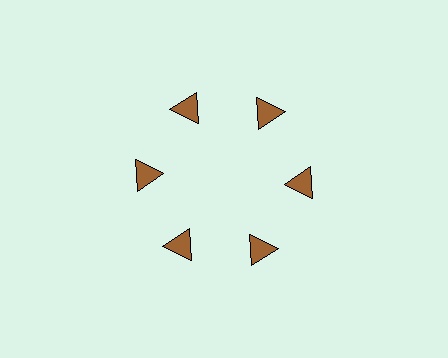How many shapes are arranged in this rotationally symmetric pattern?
There are 6 shapes, arranged in 6 groups of 1.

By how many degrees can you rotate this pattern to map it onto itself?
The pattern maps onto itself every 60 degrees of rotation.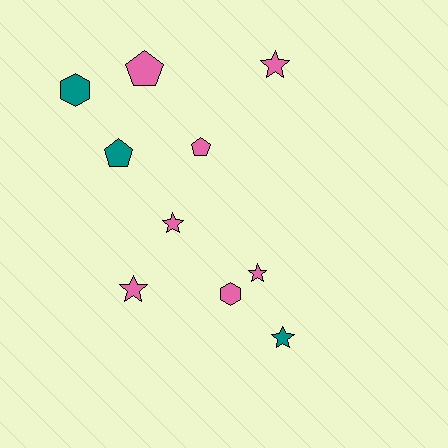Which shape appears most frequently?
Star, with 5 objects.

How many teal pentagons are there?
There is 1 teal pentagon.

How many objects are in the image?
There are 10 objects.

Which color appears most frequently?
Pink, with 7 objects.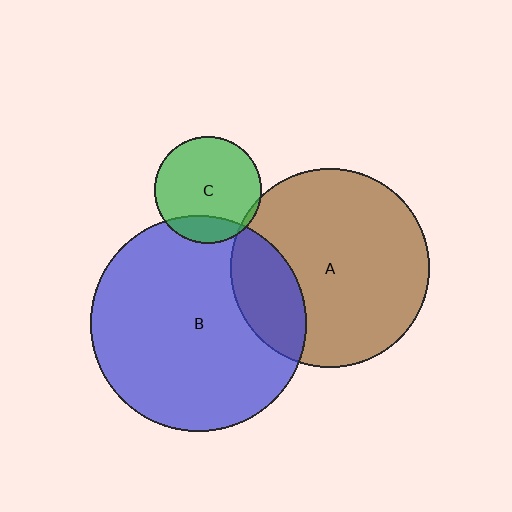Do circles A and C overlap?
Yes.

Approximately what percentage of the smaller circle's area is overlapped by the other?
Approximately 5%.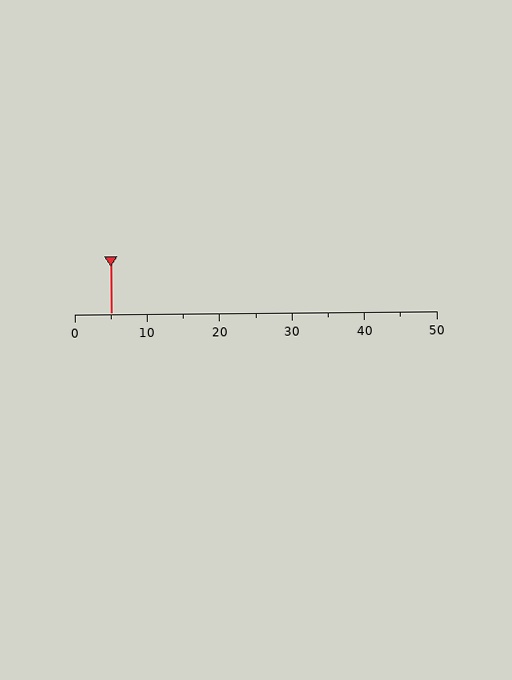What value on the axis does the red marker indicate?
The marker indicates approximately 5.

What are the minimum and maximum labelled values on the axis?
The axis runs from 0 to 50.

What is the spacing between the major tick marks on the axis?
The major ticks are spaced 10 apart.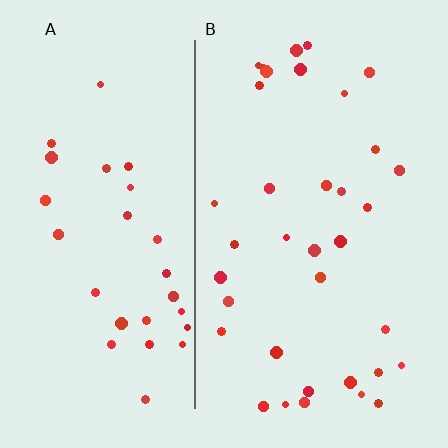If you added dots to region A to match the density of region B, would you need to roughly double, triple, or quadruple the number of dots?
Approximately double.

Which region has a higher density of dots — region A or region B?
B (the right).